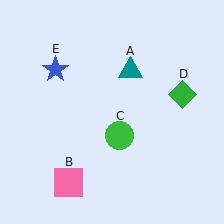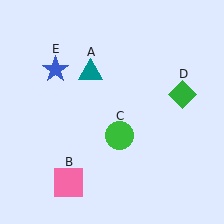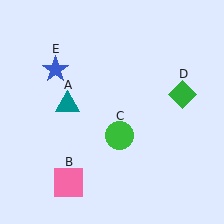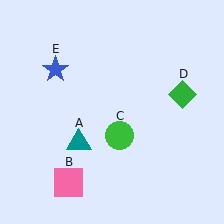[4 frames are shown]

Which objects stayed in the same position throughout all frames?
Pink square (object B) and green circle (object C) and green diamond (object D) and blue star (object E) remained stationary.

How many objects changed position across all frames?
1 object changed position: teal triangle (object A).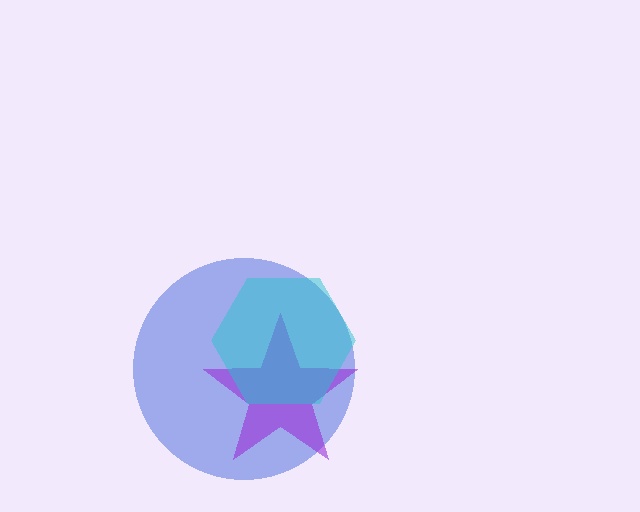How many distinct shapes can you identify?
There are 3 distinct shapes: a blue circle, a purple star, a cyan hexagon.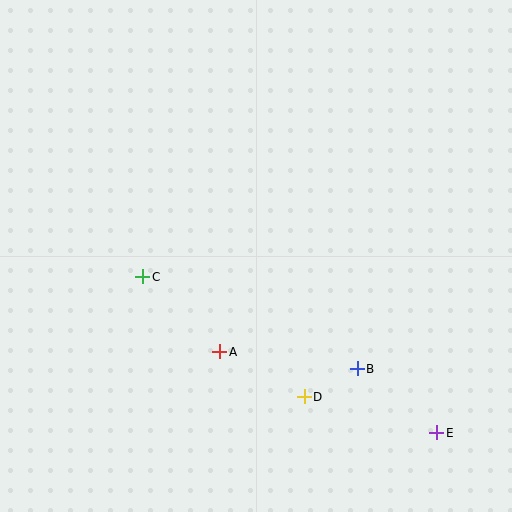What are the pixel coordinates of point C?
Point C is at (143, 277).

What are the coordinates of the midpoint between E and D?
The midpoint between E and D is at (371, 415).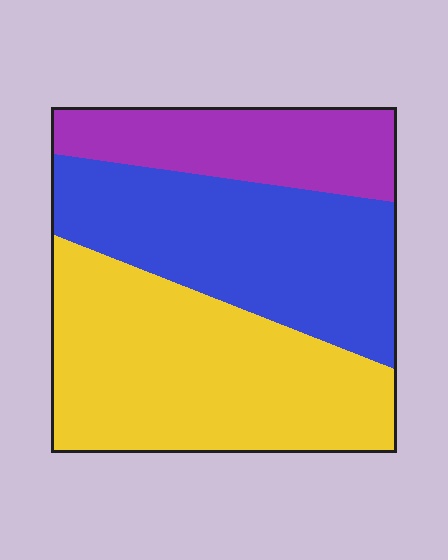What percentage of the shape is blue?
Blue takes up between a third and a half of the shape.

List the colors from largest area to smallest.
From largest to smallest: yellow, blue, purple.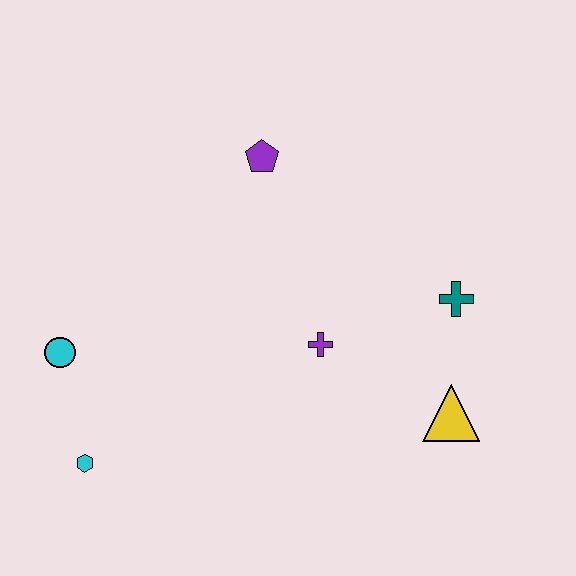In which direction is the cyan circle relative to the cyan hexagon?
The cyan circle is above the cyan hexagon.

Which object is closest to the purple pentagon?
The purple cross is closest to the purple pentagon.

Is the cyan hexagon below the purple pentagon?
Yes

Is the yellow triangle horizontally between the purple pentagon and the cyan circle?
No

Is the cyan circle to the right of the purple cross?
No